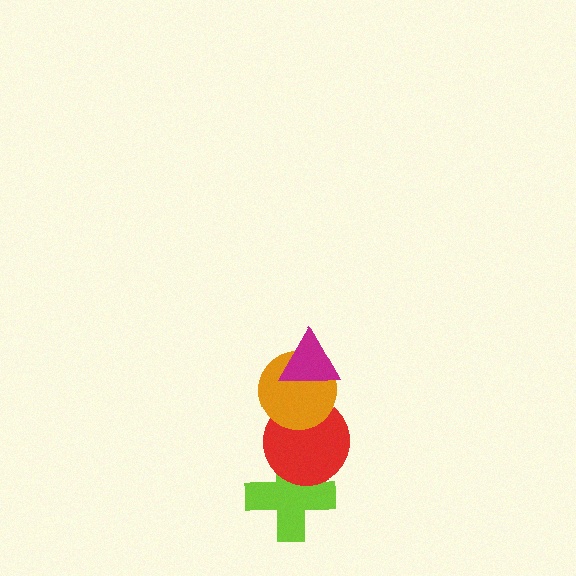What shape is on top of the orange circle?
The magenta triangle is on top of the orange circle.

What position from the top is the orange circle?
The orange circle is 2nd from the top.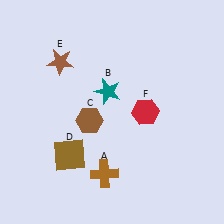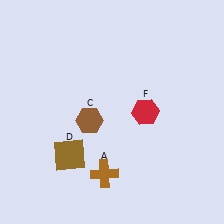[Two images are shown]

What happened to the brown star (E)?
The brown star (E) was removed in Image 2. It was in the top-left area of Image 1.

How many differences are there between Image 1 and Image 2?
There are 2 differences between the two images.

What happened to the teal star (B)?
The teal star (B) was removed in Image 2. It was in the top-left area of Image 1.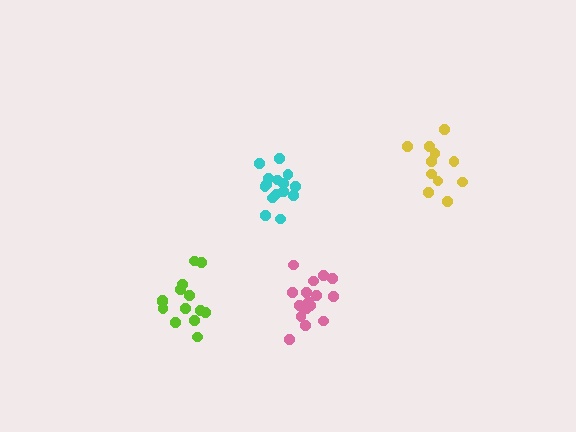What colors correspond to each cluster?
The clusters are colored: pink, lime, yellow, cyan.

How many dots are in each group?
Group 1: 16 dots, Group 2: 14 dots, Group 3: 11 dots, Group 4: 15 dots (56 total).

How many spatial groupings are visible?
There are 4 spatial groupings.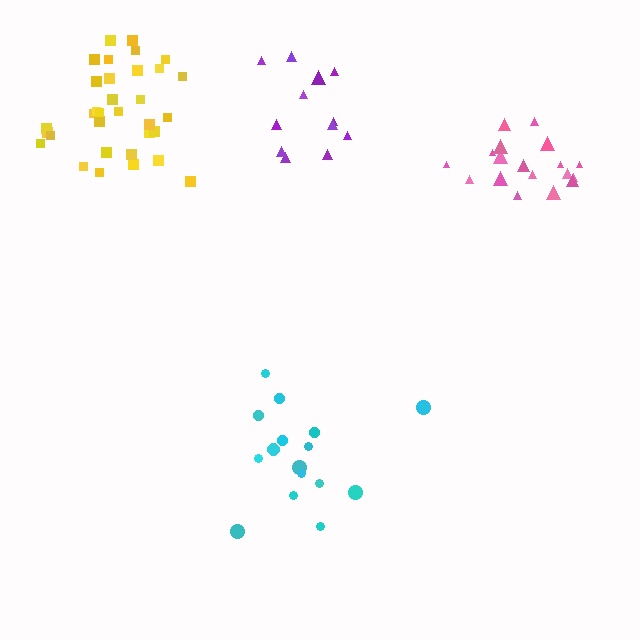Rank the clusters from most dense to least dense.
pink, yellow, purple, cyan.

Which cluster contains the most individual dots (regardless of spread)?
Yellow (33).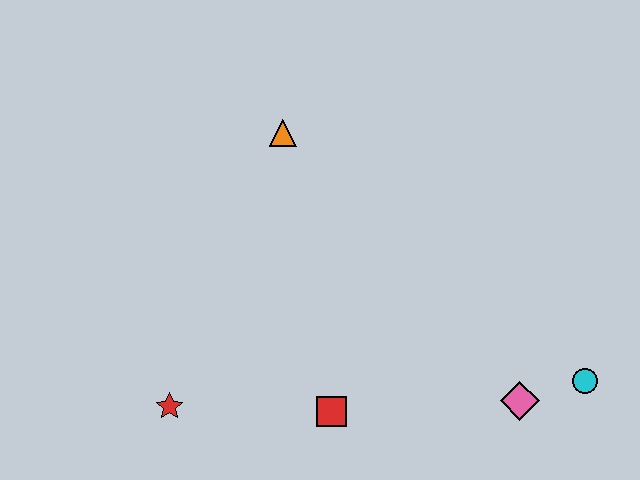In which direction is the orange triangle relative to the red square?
The orange triangle is above the red square.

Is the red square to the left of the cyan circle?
Yes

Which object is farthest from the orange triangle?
The cyan circle is farthest from the orange triangle.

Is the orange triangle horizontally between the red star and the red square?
Yes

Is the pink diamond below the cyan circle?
Yes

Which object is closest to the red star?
The red square is closest to the red star.